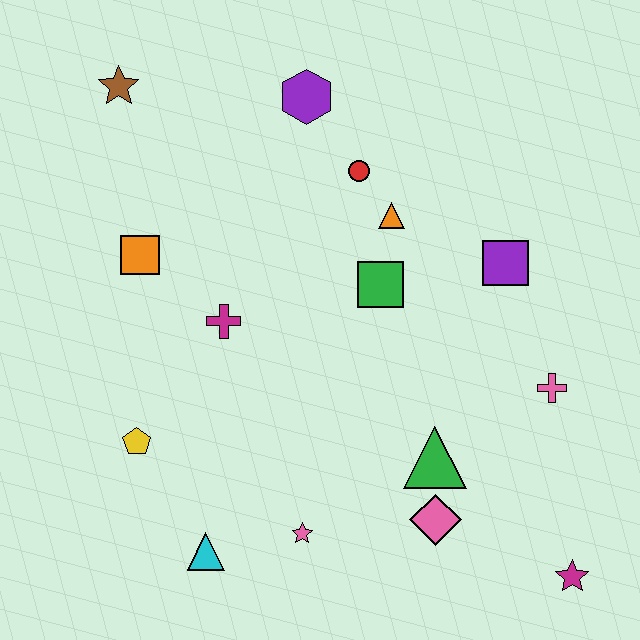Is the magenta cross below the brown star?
Yes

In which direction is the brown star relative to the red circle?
The brown star is to the left of the red circle.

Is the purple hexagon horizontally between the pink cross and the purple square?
No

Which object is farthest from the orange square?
The magenta star is farthest from the orange square.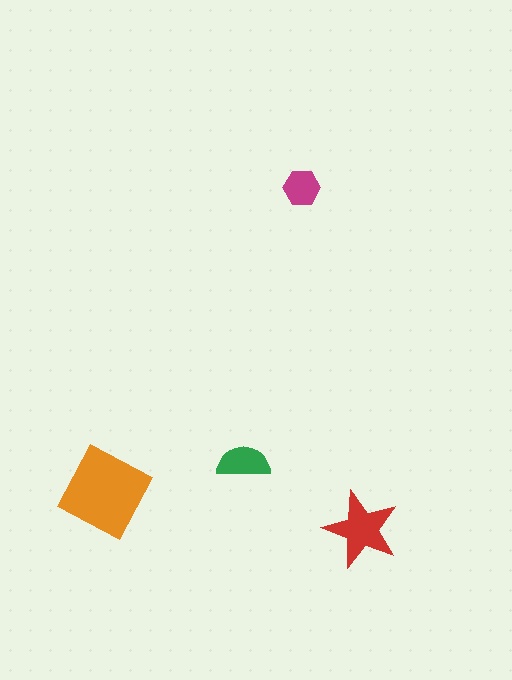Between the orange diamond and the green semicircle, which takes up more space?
The orange diamond.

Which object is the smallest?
The magenta hexagon.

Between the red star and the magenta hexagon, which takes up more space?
The red star.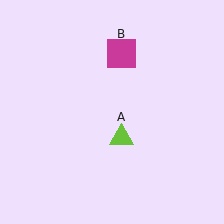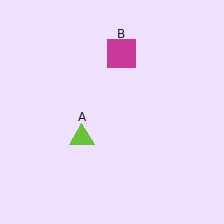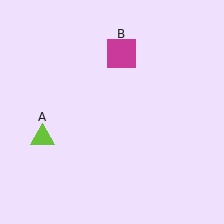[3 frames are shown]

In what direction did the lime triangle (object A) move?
The lime triangle (object A) moved left.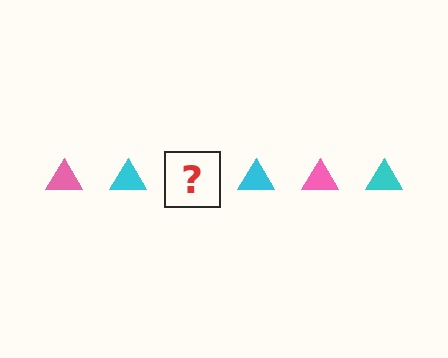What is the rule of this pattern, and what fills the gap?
The rule is that the pattern cycles through pink, cyan triangles. The gap should be filled with a pink triangle.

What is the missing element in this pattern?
The missing element is a pink triangle.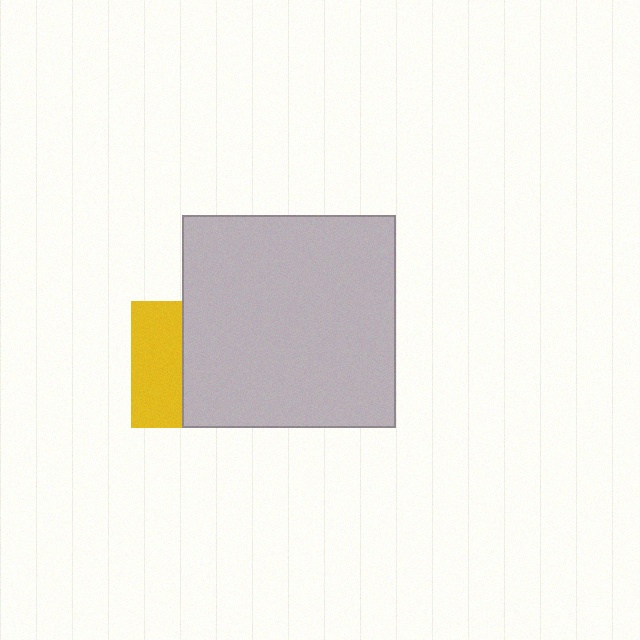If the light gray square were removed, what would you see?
You would see the complete yellow square.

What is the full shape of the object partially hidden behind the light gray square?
The partially hidden object is a yellow square.